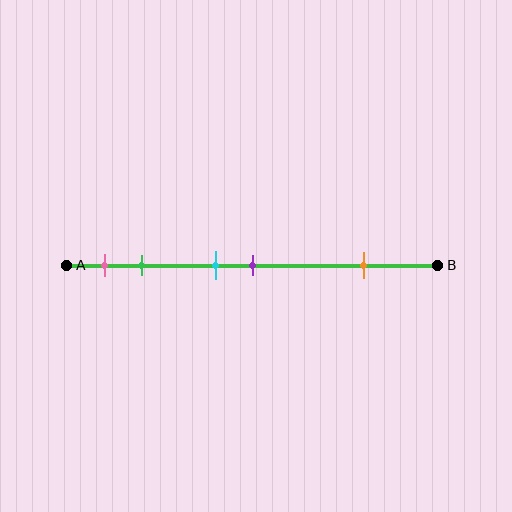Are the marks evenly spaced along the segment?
No, the marks are not evenly spaced.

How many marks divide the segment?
There are 5 marks dividing the segment.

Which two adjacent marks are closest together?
The cyan and purple marks are the closest adjacent pair.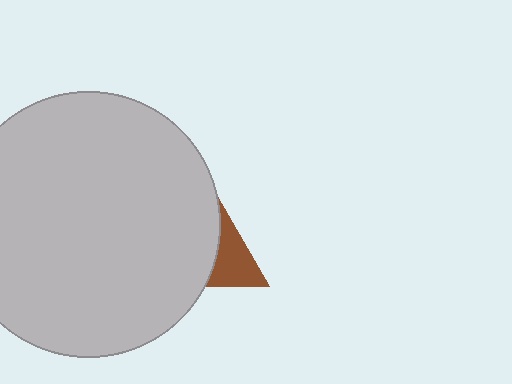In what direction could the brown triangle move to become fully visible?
The brown triangle could move right. That would shift it out from behind the light gray circle entirely.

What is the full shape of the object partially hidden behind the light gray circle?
The partially hidden object is a brown triangle.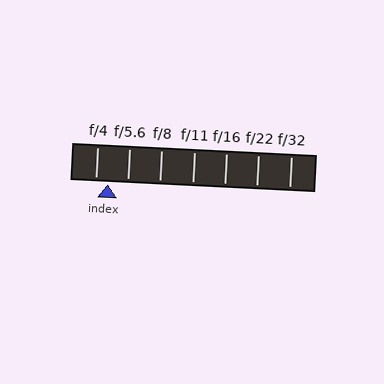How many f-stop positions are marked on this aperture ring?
There are 7 f-stop positions marked.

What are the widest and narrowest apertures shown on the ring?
The widest aperture shown is f/4 and the narrowest is f/32.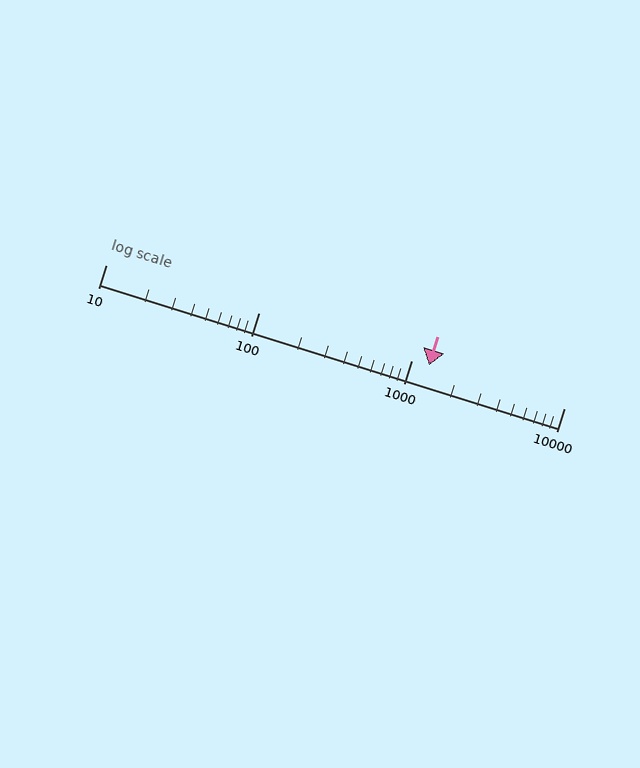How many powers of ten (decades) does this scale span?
The scale spans 3 decades, from 10 to 10000.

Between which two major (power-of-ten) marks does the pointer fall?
The pointer is between 1000 and 10000.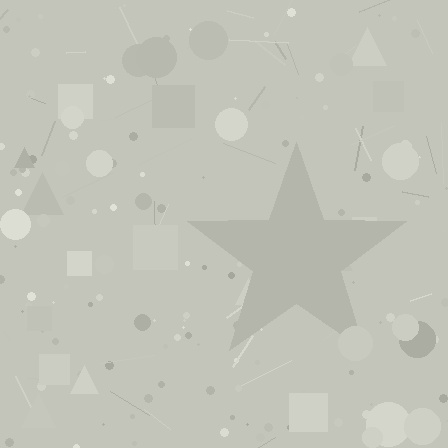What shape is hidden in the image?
A star is hidden in the image.